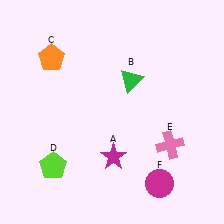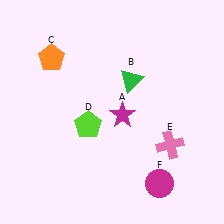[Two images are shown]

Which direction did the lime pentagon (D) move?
The lime pentagon (D) moved up.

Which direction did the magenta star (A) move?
The magenta star (A) moved up.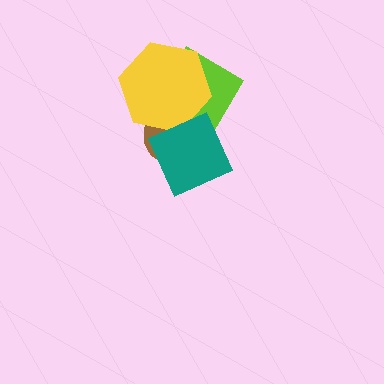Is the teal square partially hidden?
No, no other shape covers it.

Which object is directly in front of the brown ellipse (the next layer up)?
The lime diamond is directly in front of the brown ellipse.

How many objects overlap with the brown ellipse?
3 objects overlap with the brown ellipse.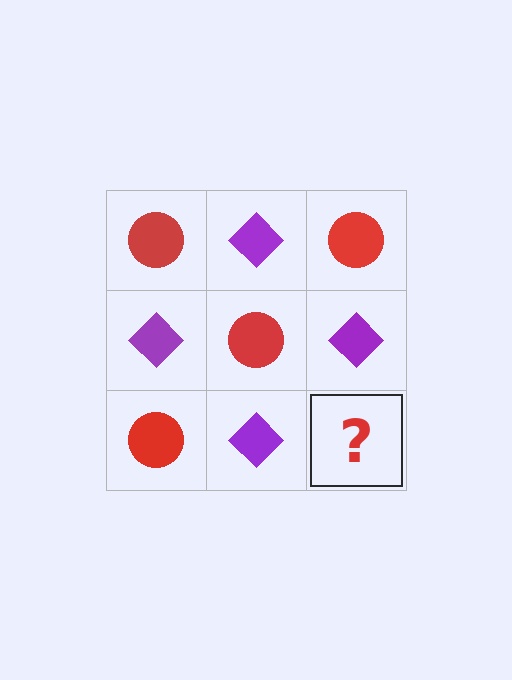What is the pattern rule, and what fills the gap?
The rule is that it alternates red circle and purple diamond in a checkerboard pattern. The gap should be filled with a red circle.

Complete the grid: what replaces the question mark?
The question mark should be replaced with a red circle.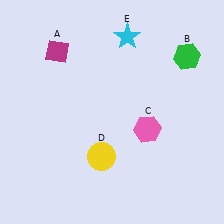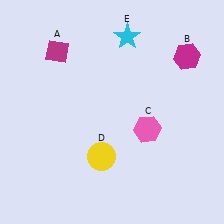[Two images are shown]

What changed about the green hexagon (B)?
In Image 1, B is green. In Image 2, it changed to magenta.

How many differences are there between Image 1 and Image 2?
There is 1 difference between the two images.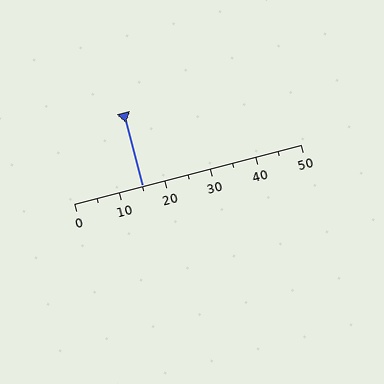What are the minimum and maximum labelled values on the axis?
The axis runs from 0 to 50.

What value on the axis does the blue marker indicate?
The marker indicates approximately 15.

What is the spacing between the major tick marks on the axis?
The major ticks are spaced 10 apart.